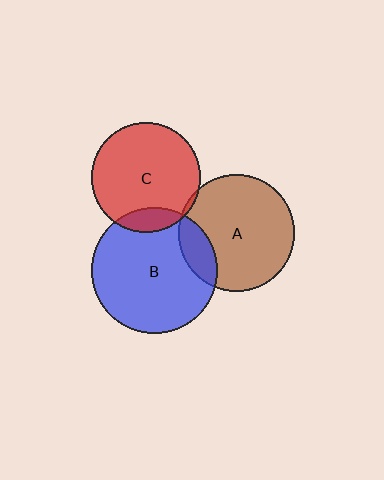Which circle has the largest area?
Circle B (blue).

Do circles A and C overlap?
Yes.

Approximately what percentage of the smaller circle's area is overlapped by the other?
Approximately 5%.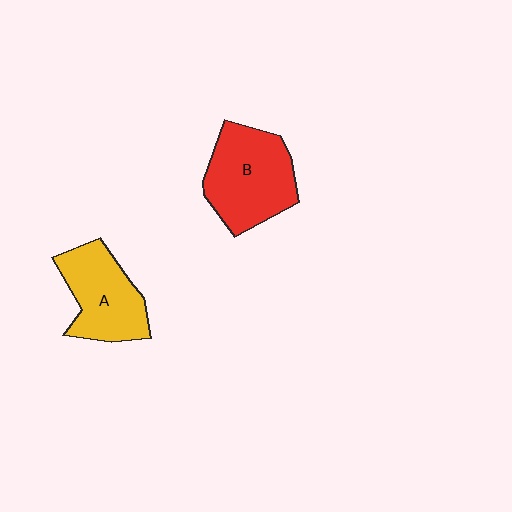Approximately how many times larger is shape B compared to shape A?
Approximately 1.2 times.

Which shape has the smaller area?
Shape A (yellow).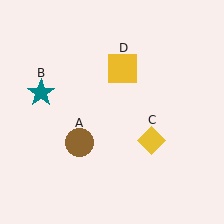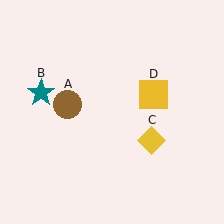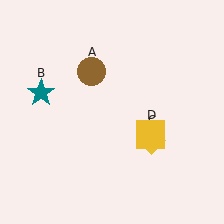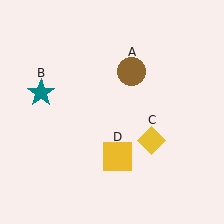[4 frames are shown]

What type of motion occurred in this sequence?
The brown circle (object A), yellow square (object D) rotated clockwise around the center of the scene.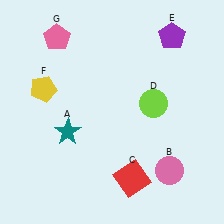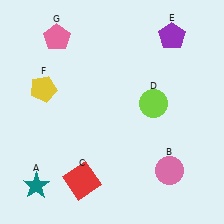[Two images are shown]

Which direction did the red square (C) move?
The red square (C) moved left.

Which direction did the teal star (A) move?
The teal star (A) moved down.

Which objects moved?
The objects that moved are: the teal star (A), the red square (C).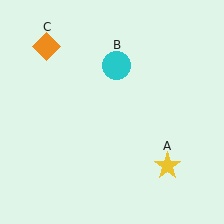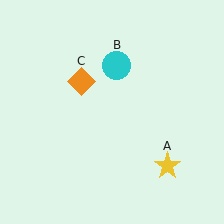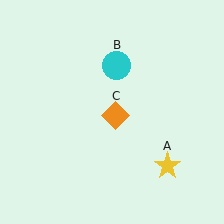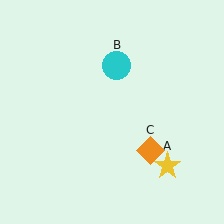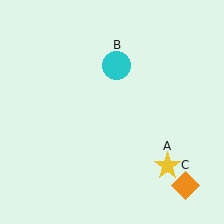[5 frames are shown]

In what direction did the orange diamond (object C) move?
The orange diamond (object C) moved down and to the right.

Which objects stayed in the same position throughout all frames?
Yellow star (object A) and cyan circle (object B) remained stationary.